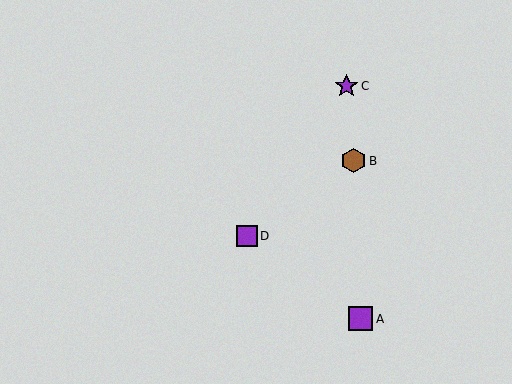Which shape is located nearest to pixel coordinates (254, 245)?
The purple square (labeled D) at (247, 236) is nearest to that location.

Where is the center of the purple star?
The center of the purple star is at (347, 86).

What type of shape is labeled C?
Shape C is a purple star.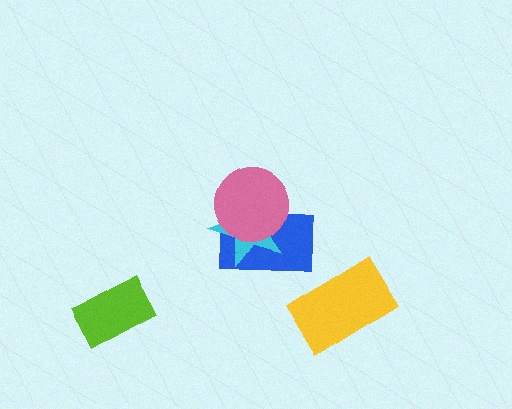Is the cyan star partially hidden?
Yes, it is partially covered by another shape.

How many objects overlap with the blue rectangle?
2 objects overlap with the blue rectangle.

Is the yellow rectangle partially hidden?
No, no other shape covers it.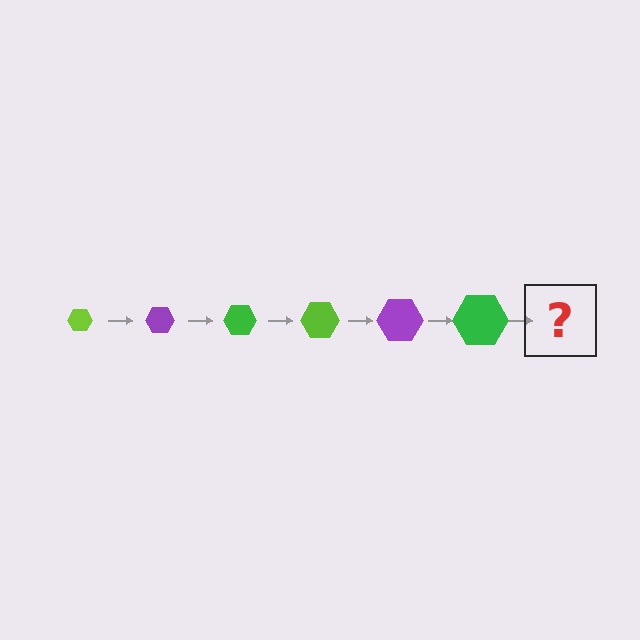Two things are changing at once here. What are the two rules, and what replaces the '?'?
The two rules are that the hexagon grows larger each step and the color cycles through lime, purple, and green. The '?' should be a lime hexagon, larger than the previous one.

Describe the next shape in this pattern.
It should be a lime hexagon, larger than the previous one.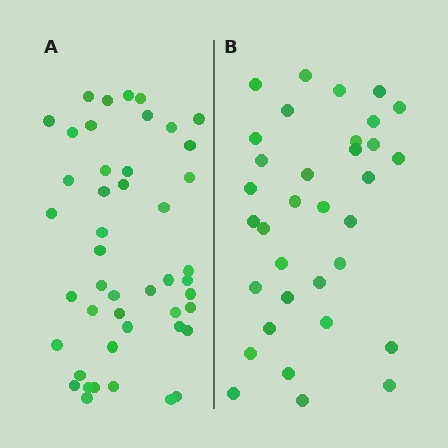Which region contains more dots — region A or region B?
Region A (the left region) has more dots.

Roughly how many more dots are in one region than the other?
Region A has roughly 12 or so more dots than region B.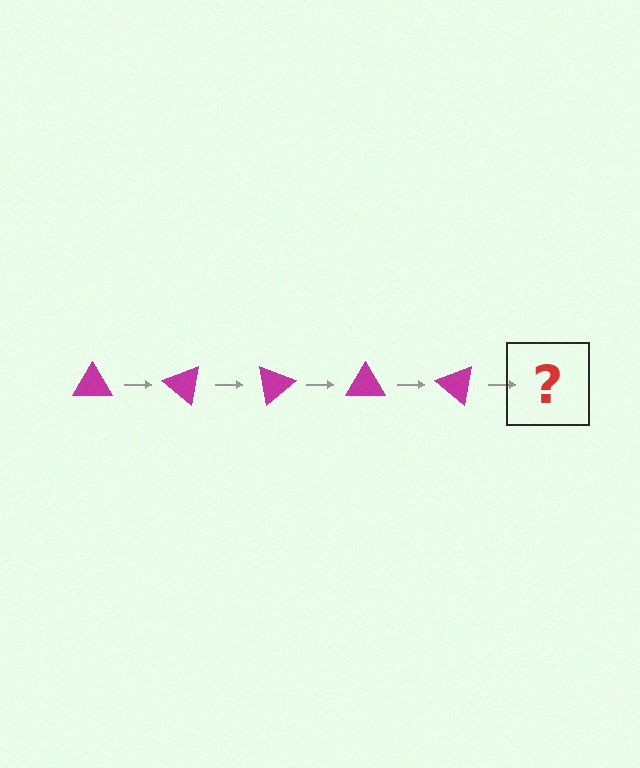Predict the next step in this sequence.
The next step is a magenta triangle rotated 200 degrees.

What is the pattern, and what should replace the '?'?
The pattern is that the triangle rotates 40 degrees each step. The '?' should be a magenta triangle rotated 200 degrees.